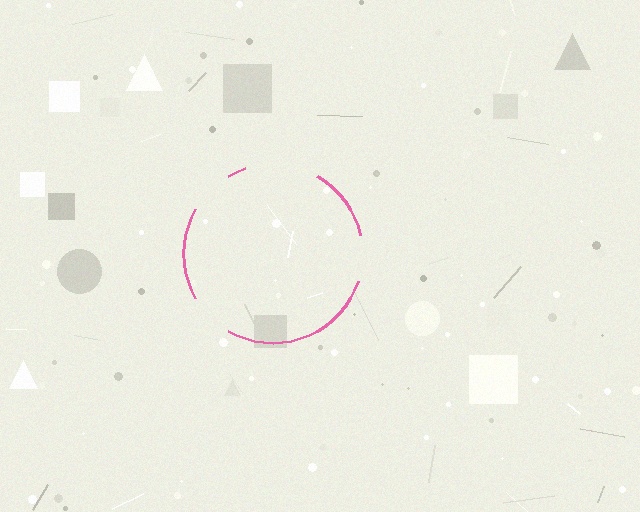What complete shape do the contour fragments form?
The contour fragments form a circle.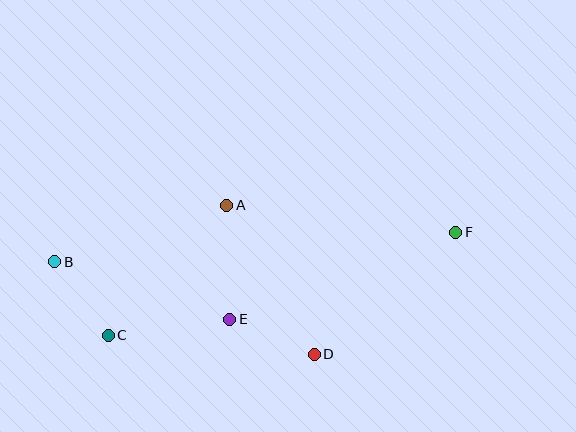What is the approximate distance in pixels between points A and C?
The distance between A and C is approximately 176 pixels.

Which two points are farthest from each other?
Points B and F are farthest from each other.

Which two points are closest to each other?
Points B and C are closest to each other.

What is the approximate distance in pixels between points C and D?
The distance between C and D is approximately 207 pixels.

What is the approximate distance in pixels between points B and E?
The distance between B and E is approximately 184 pixels.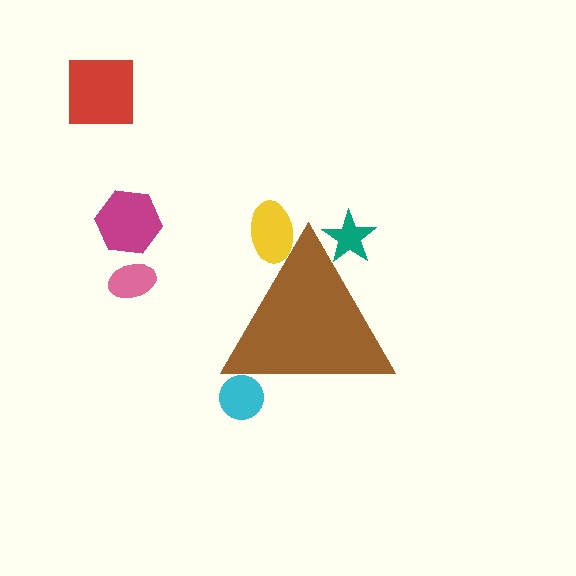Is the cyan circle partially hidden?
Yes, the cyan circle is partially hidden behind the brown triangle.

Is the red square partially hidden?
No, the red square is fully visible.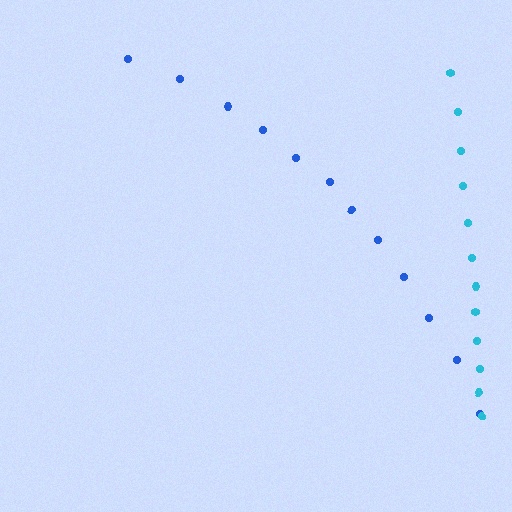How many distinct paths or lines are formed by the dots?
There are 2 distinct paths.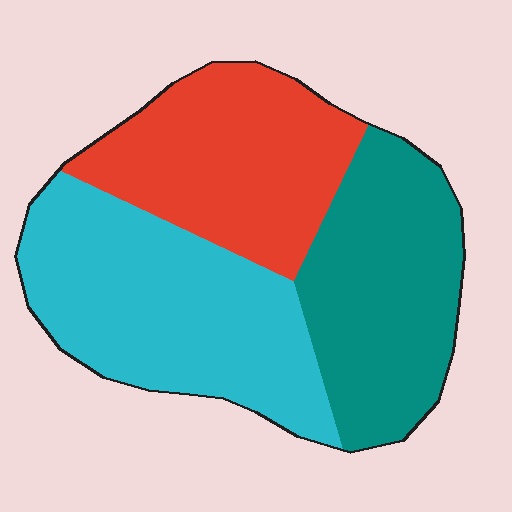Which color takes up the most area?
Cyan, at roughly 40%.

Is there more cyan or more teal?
Cyan.